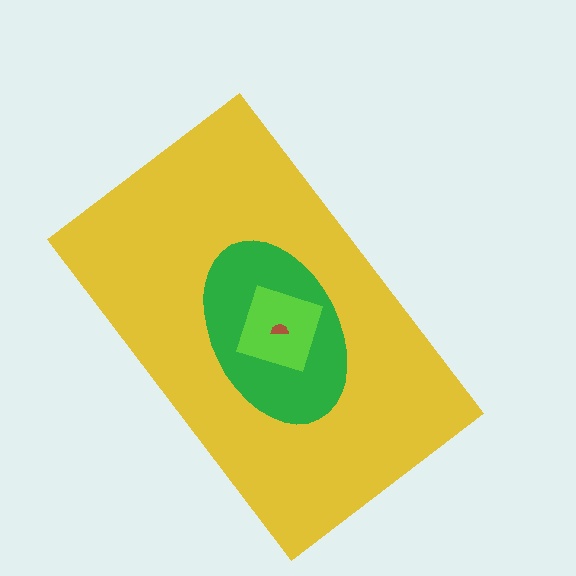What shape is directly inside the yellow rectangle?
The green ellipse.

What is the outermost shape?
The yellow rectangle.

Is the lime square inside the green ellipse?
Yes.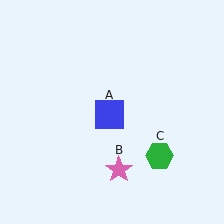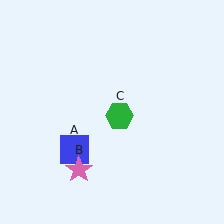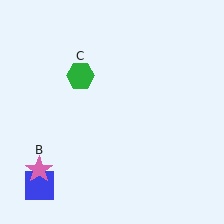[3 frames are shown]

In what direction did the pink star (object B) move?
The pink star (object B) moved left.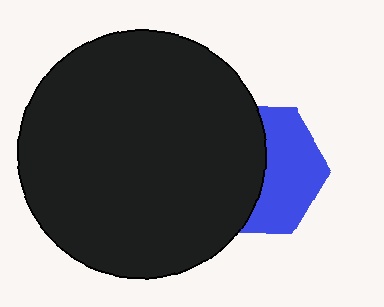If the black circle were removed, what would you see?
You would see the complete blue hexagon.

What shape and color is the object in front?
The object in front is a black circle.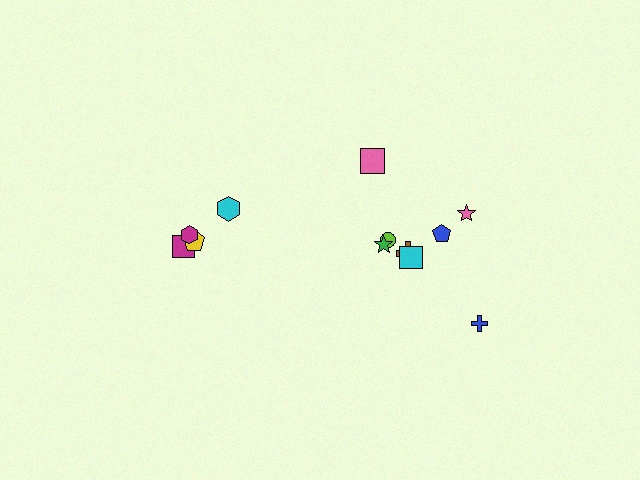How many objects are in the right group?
There are 8 objects.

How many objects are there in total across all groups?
There are 12 objects.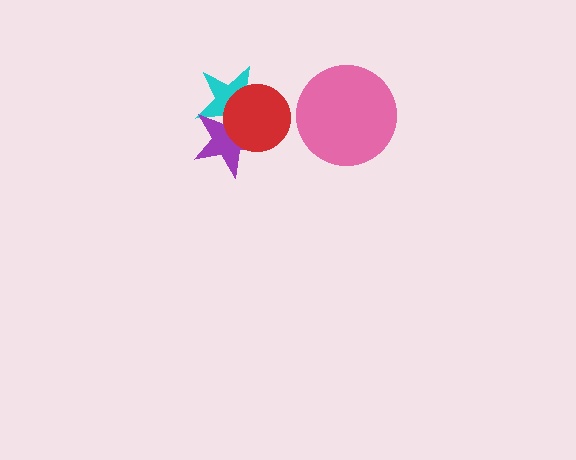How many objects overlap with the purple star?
2 objects overlap with the purple star.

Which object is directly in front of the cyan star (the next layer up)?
The purple star is directly in front of the cyan star.